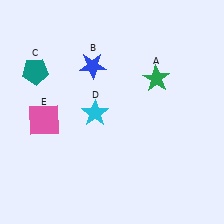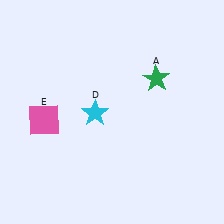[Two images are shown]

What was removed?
The blue star (B), the teal pentagon (C) were removed in Image 2.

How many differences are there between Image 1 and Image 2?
There are 2 differences between the two images.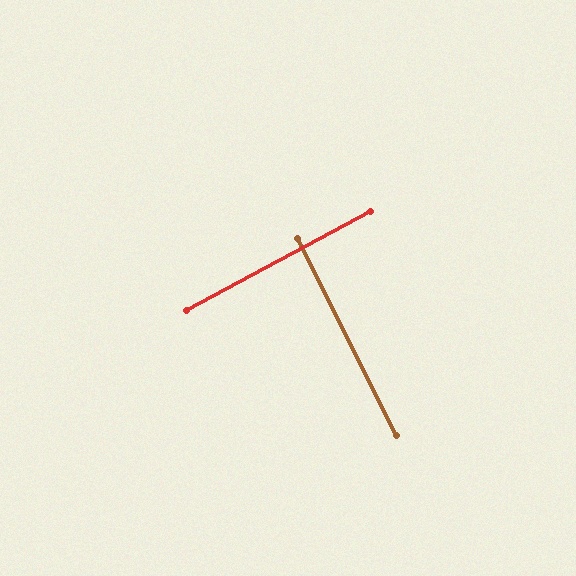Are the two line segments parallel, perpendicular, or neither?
Perpendicular — they meet at approximately 88°.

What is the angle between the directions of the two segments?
Approximately 88 degrees.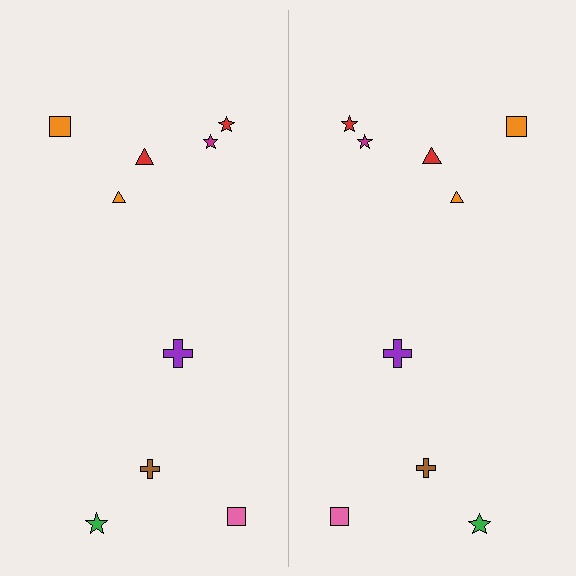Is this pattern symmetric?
Yes, this pattern has bilateral (reflection) symmetry.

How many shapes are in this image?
There are 18 shapes in this image.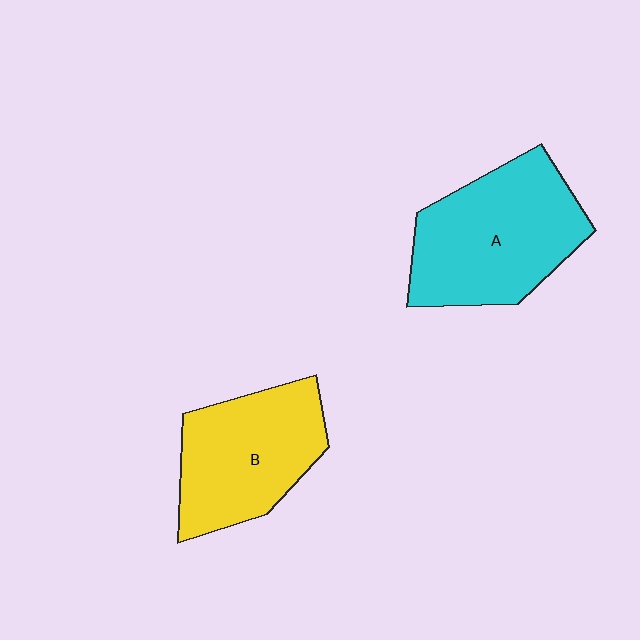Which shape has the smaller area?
Shape B (yellow).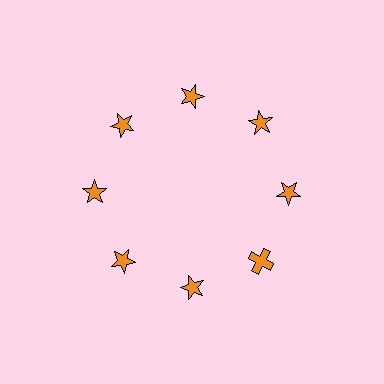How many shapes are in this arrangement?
There are 8 shapes arranged in a ring pattern.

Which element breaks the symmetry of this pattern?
The orange cross at roughly the 4 o'clock position breaks the symmetry. All other shapes are orange stars.